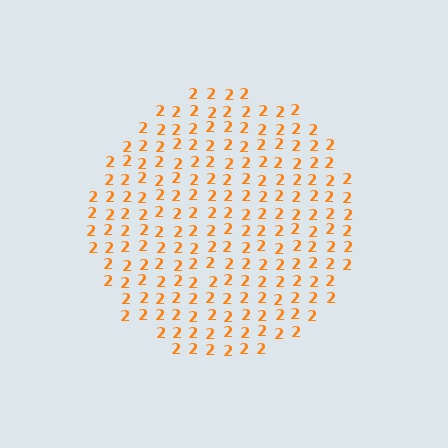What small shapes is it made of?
It is made of small digit 2's.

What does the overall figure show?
The overall figure shows a circle.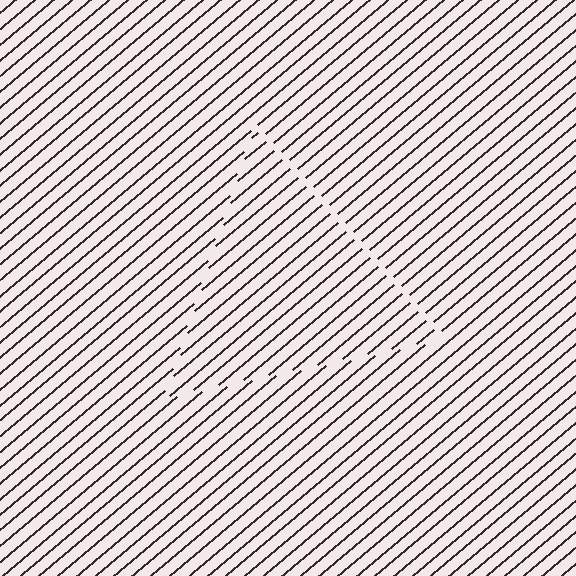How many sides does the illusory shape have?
3 sides — the line-ends trace a triangle.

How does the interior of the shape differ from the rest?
The interior of the shape contains the same grating, shifted by half a period — the contour is defined by the phase discontinuity where line-ends from the inner and outer gratings abut.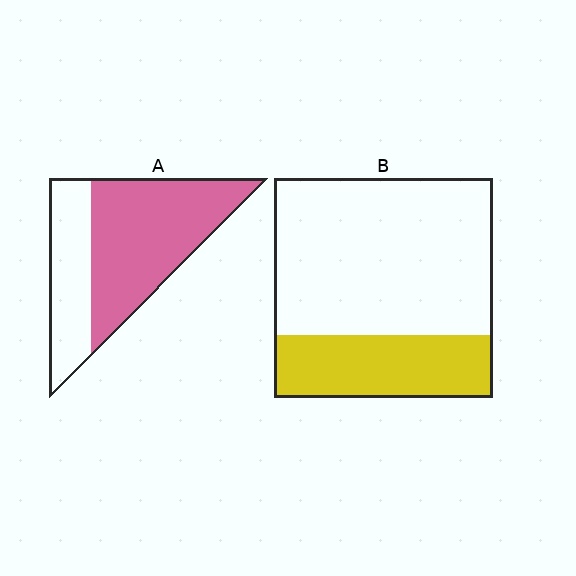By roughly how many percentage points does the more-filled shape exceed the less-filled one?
By roughly 35 percentage points (A over B).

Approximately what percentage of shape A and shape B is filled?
A is approximately 65% and B is approximately 30%.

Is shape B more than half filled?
No.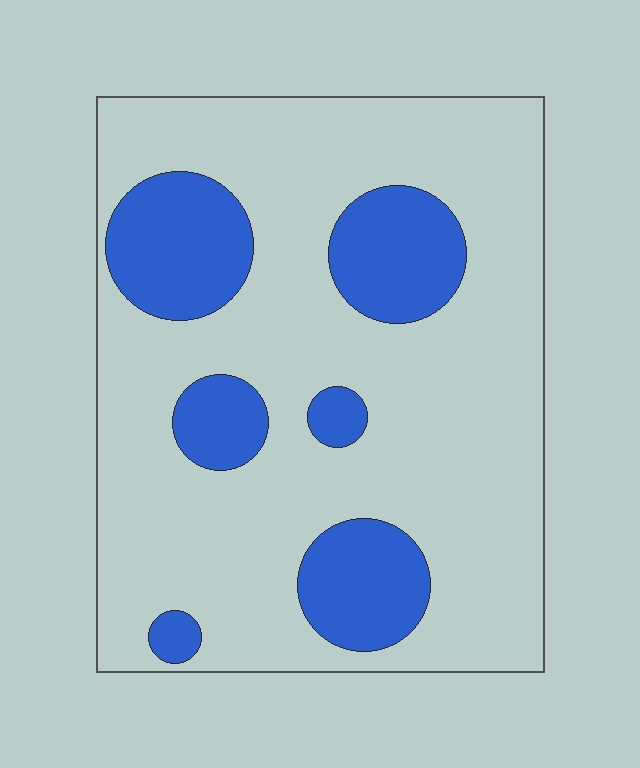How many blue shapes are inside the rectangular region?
6.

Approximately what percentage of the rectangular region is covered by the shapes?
Approximately 25%.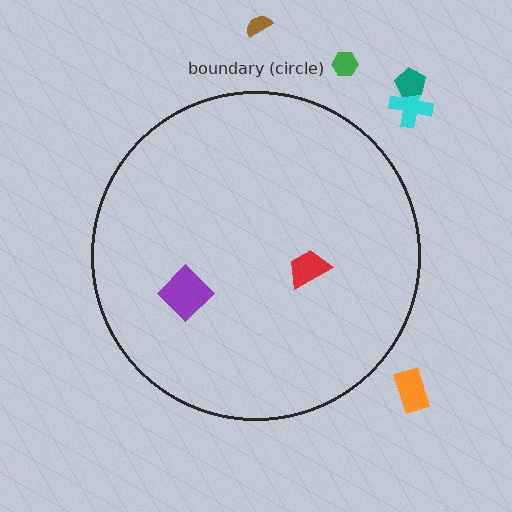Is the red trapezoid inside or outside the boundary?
Inside.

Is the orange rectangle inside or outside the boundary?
Outside.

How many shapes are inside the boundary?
2 inside, 5 outside.